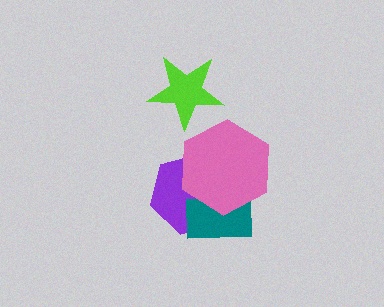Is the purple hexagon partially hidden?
Yes, it is partially covered by another shape.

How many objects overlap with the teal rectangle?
2 objects overlap with the teal rectangle.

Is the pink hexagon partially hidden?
No, no other shape covers it.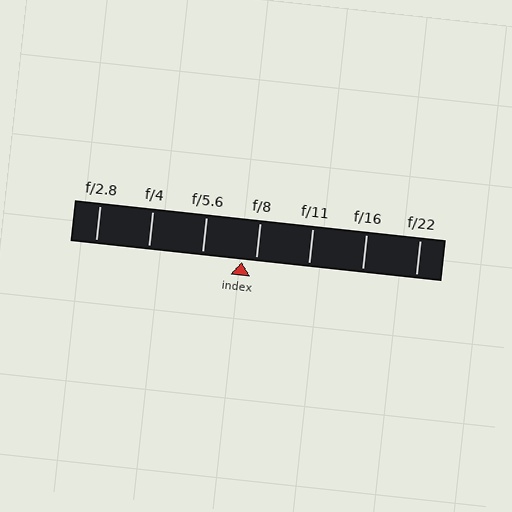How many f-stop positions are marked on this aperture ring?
There are 7 f-stop positions marked.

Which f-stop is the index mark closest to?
The index mark is closest to f/8.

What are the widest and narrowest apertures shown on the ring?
The widest aperture shown is f/2.8 and the narrowest is f/22.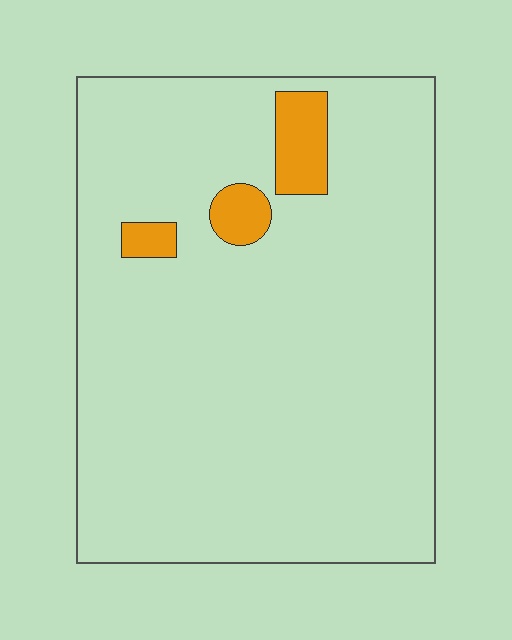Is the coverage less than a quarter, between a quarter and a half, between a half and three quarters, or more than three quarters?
Less than a quarter.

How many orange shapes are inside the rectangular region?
3.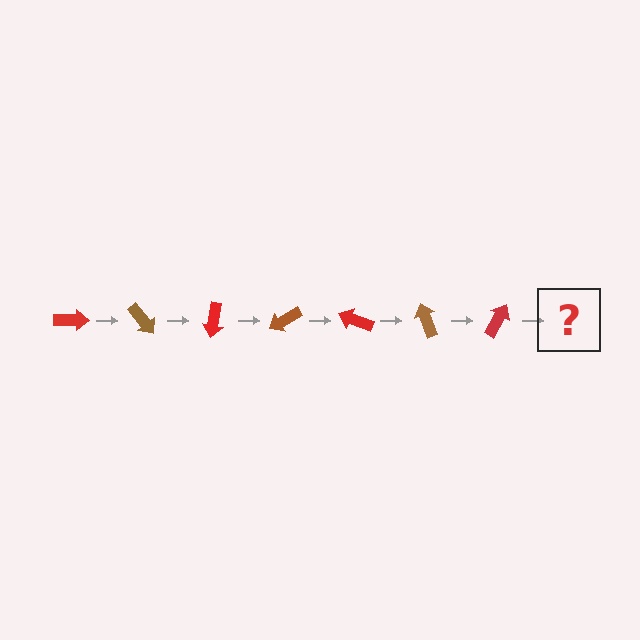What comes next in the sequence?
The next element should be a brown arrow, rotated 350 degrees from the start.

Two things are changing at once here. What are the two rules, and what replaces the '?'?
The two rules are that it rotates 50 degrees each step and the color cycles through red and brown. The '?' should be a brown arrow, rotated 350 degrees from the start.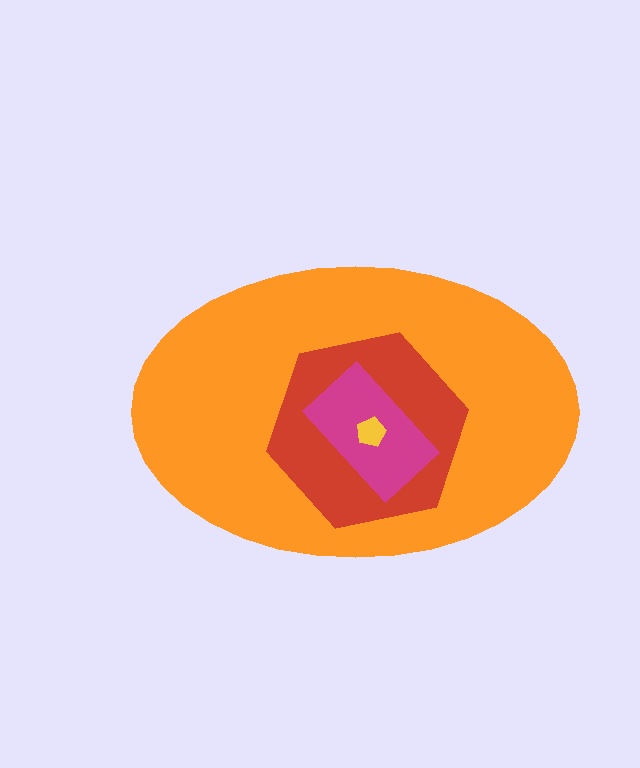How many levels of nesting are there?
4.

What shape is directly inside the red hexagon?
The magenta rectangle.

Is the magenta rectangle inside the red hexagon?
Yes.